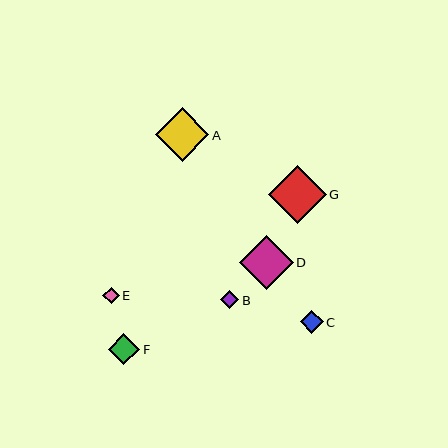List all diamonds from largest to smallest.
From largest to smallest: G, D, A, F, C, B, E.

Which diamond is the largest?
Diamond G is the largest with a size of approximately 58 pixels.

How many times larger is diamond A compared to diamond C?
Diamond A is approximately 2.3 times the size of diamond C.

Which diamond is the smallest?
Diamond E is the smallest with a size of approximately 17 pixels.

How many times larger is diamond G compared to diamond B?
Diamond G is approximately 3.3 times the size of diamond B.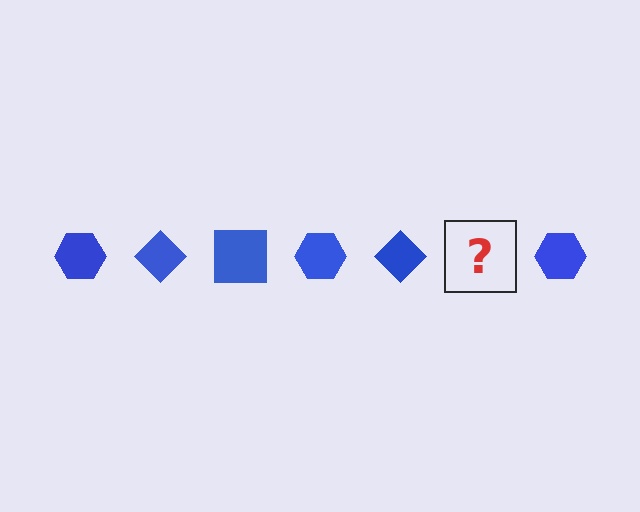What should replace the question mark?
The question mark should be replaced with a blue square.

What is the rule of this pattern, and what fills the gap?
The rule is that the pattern cycles through hexagon, diamond, square shapes in blue. The gap should be filled with a blue square.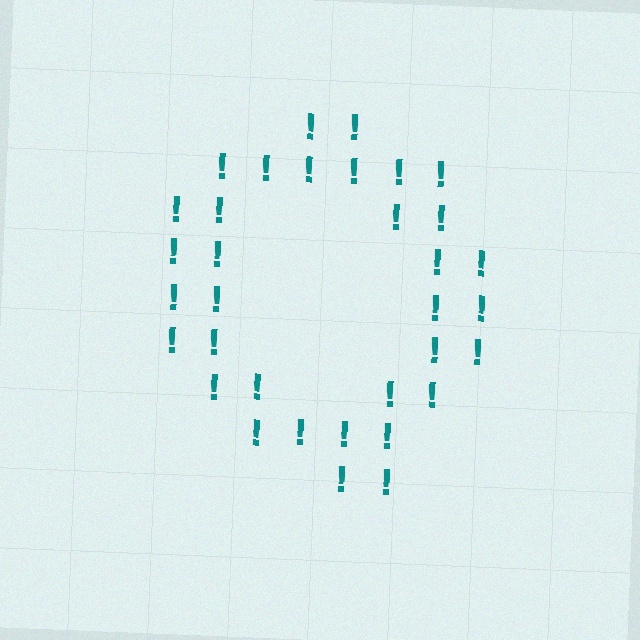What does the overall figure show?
The overall figure shows the letter Q.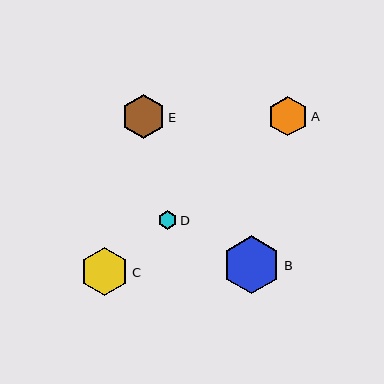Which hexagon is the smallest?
Hexagon D is the smallest with a size of approximately 19 pixels.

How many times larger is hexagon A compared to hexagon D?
Hexagon A is approximately 2.1 times the size of hexagon D.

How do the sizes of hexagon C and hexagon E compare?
Hexagon C and hexagon E are approximately the same size.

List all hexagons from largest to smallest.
From largest to smallest: B, C, E, A, D.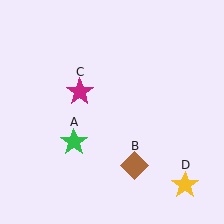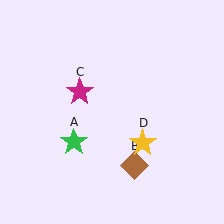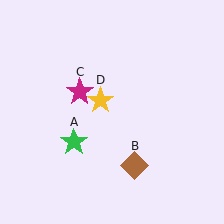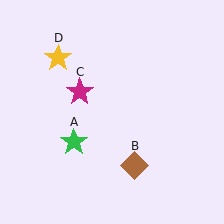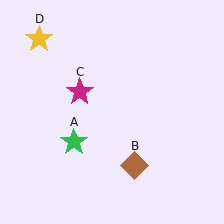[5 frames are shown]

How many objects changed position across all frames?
1 object changed position: yellow star (object D).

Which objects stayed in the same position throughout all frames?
Green star (object A) and brown diamond (object B) and magenta star (object C) remained stationary.